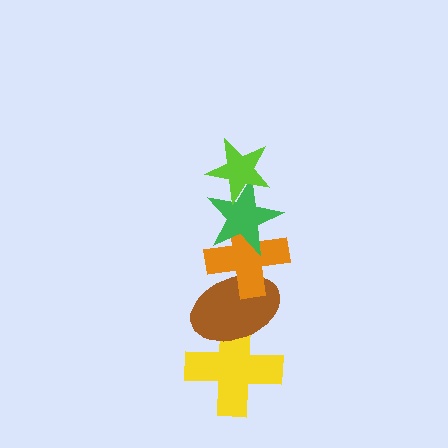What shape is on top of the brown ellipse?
The orange cross is on top of the brown ellipse.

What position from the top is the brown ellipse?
The brown ellipse is 4th from the top.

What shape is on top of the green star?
The lime star is on top of the green star.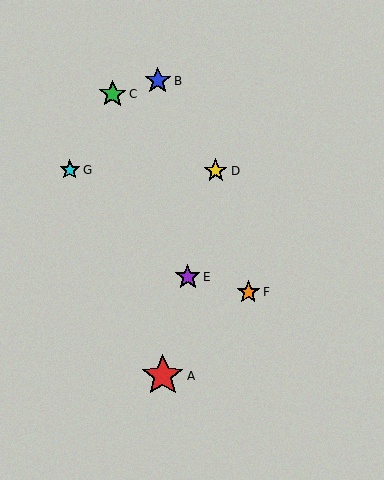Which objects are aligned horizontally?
Objects D, G are aligned horizontally.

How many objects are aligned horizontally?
2 objects (D, G) are aligned horizontally.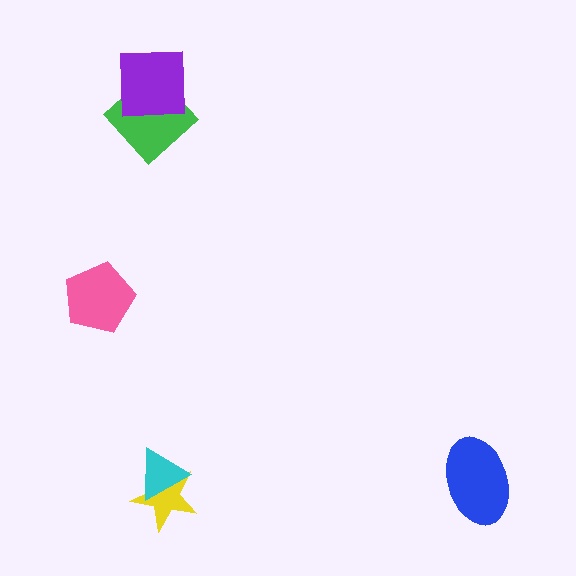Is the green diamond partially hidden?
Yes, it is partially covered by another shape.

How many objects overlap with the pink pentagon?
0 objects overlap with the pink pentagon.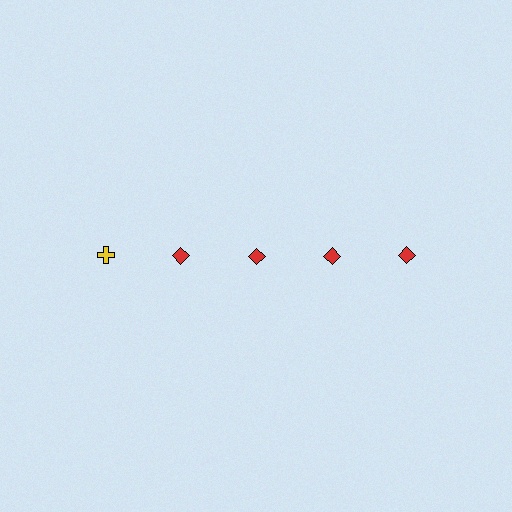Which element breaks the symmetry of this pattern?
The yellow cross in the top row, leftmost column breaks the symmetry. All other shapes are red diamonds.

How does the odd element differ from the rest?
It differs in both color (yellow instead of red) and shape (cross instead of diamond).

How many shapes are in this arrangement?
There are 5 shapes arranged in a grid pattern.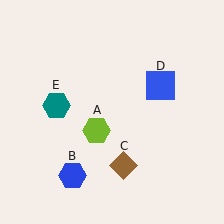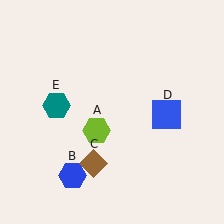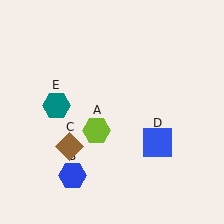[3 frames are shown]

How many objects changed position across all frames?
2 objects changed position: brown diamond (object C), blue square (object D).